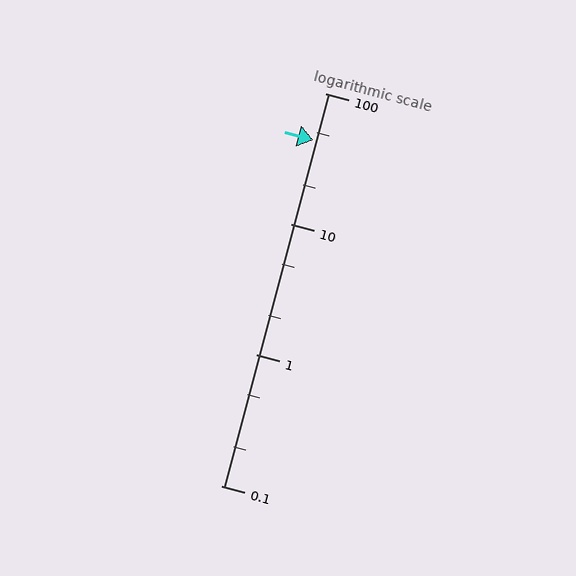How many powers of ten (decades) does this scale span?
The scale spans 3 decades, from 0.1 to 100.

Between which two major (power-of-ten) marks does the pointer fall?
The pointer is between 10 and 100.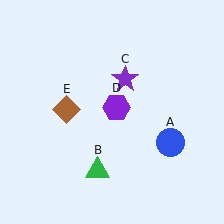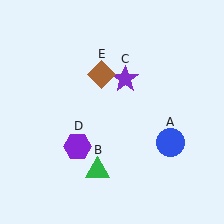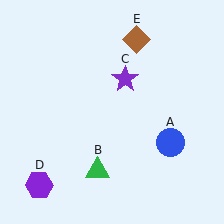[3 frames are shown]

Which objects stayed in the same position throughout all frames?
Blue circle (object A) and green triangle (object B) and purple star (object C) remained stationary.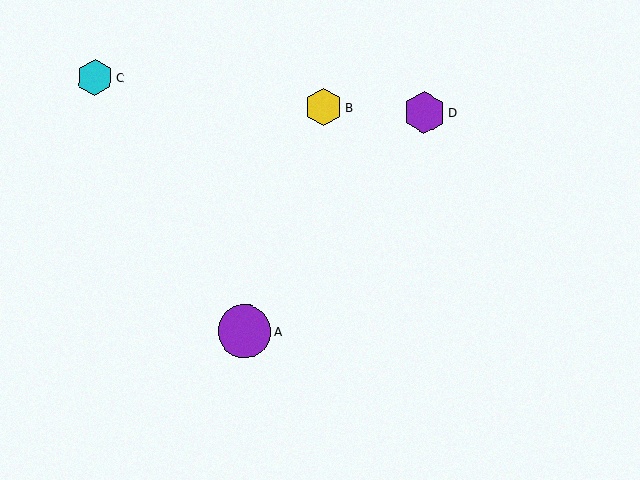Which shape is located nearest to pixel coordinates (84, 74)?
The cyan hexagon (labeled C) at (95, 77) is nearest to that location.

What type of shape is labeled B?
Shape B is a yellow hexagon.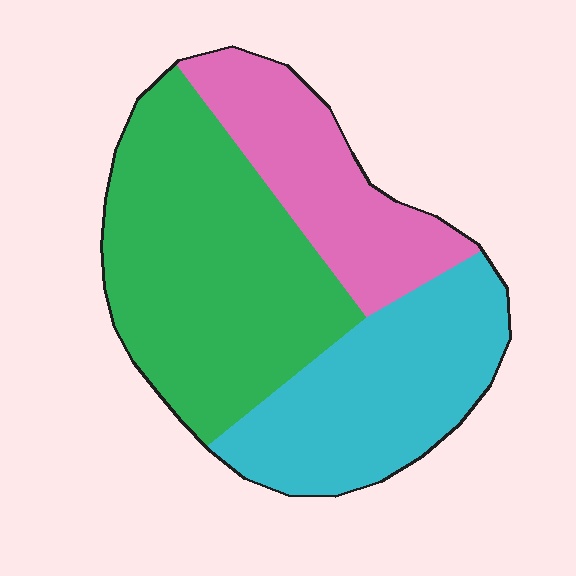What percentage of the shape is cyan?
Cyan takes up about one third (1/3) of the shape.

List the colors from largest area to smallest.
From largest to smallest: green, cyan, pink.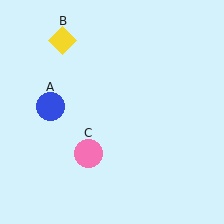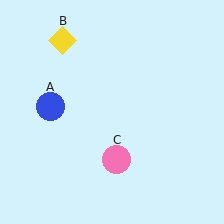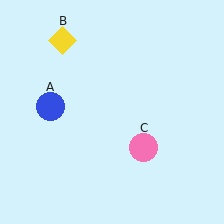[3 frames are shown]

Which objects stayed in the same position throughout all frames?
Blue circle (object A) and yellow diamond (object B) remained stationary.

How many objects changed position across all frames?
1 object changed position: pink circle (object C).